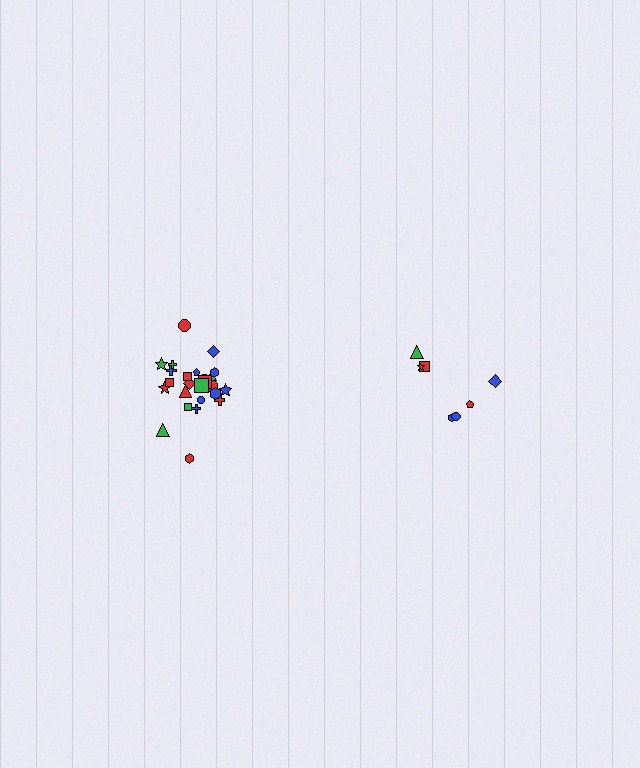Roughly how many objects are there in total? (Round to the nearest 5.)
Roughly 30 objects in total.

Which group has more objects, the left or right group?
The left group.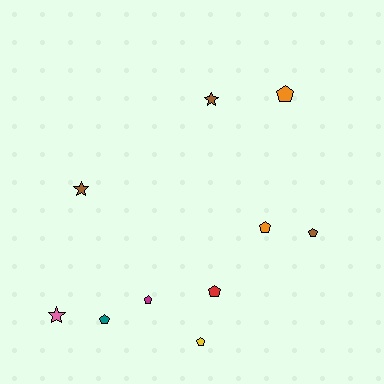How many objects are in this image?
There are 10 objects.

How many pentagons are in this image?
There are 7 pentagons.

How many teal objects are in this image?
There is 1 teal object.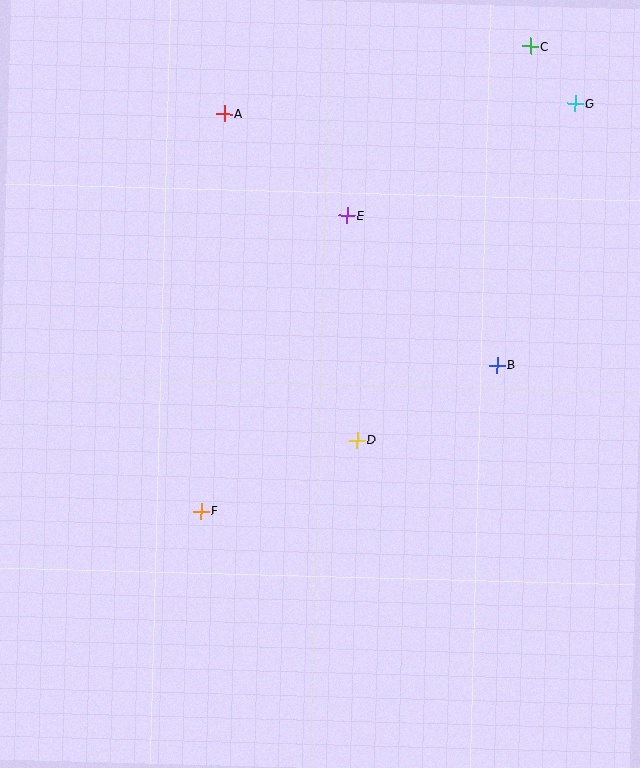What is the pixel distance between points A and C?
The distance between A and C is 313 pixels.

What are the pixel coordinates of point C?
Point C is at (530, 46).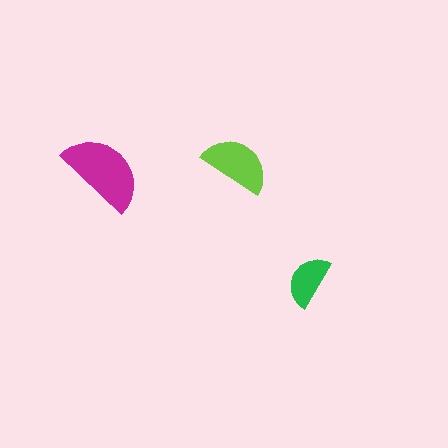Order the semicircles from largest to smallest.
the magenta one, the lime one, the green one.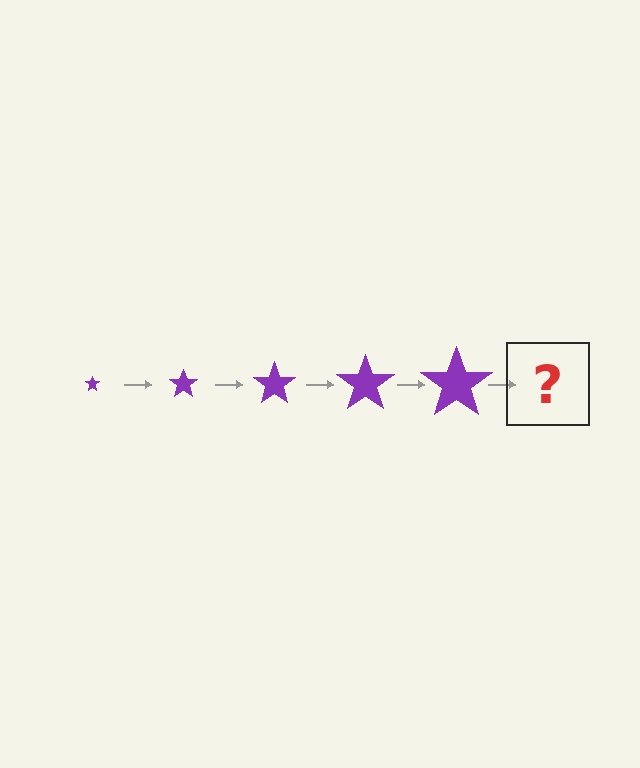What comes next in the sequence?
The next element should be a purple star, larger than the previous one.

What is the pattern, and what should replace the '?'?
The pattern is that the star gets progressively larger each step. The '?' should be a purple star, larger than the previous one.